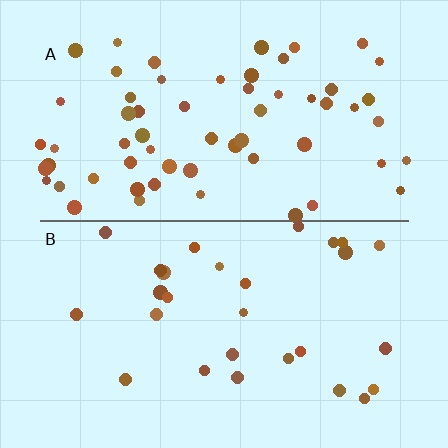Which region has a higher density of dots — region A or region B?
A (the top).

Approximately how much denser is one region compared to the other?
Approximately 2.2× — region A over region B.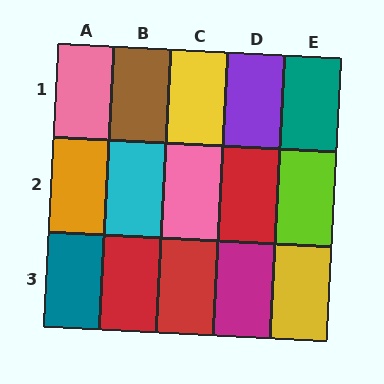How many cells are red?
3 cells are red.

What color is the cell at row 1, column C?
Yellow.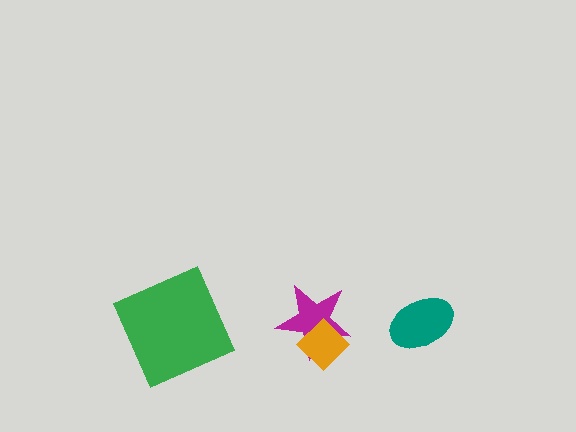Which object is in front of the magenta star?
The orange diamond is in front of the magenta star.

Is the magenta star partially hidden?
Yes, it is partially covered by another shape.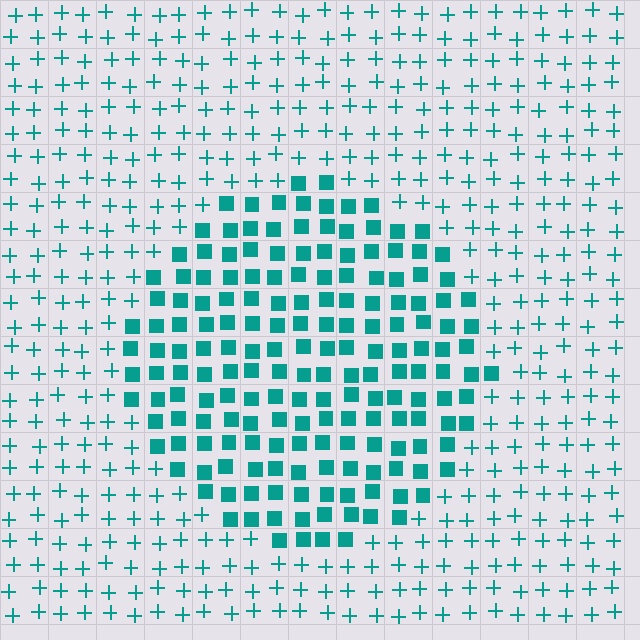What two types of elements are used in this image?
The image uses squares inside the circle region and plus signs outside it.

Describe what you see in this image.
The image is filled with small teal elements arranged in a uniform grid. A circle-shaped region contains squares, while the surrounding area contains plus signs. The boundary is defined purely by the change in element shape.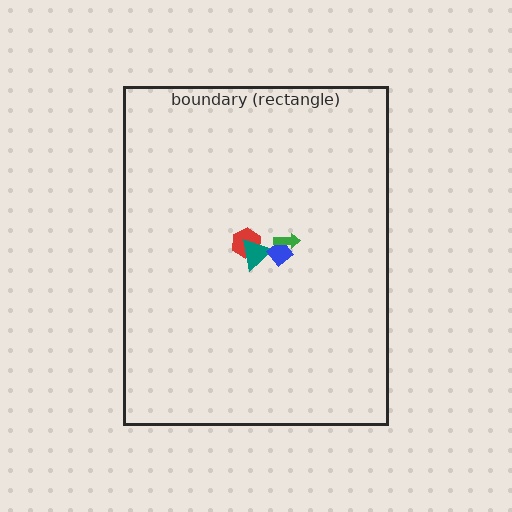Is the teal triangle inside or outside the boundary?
Inside.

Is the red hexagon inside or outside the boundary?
Inside.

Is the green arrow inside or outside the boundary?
Inside.